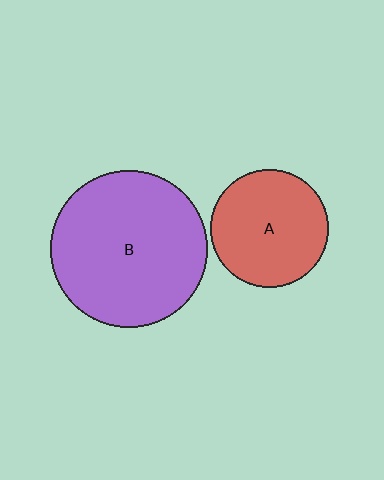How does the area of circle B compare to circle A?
Approximately 1.8 times.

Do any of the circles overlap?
No, none of the circles overlap.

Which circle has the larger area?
Circle B (purple).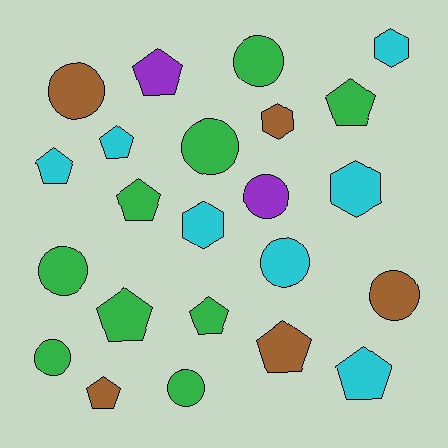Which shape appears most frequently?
Pentagon, with 10 objects.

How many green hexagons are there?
There are no green hexagons.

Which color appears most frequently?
Green, with 9 objects.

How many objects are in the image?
There are 23 objects.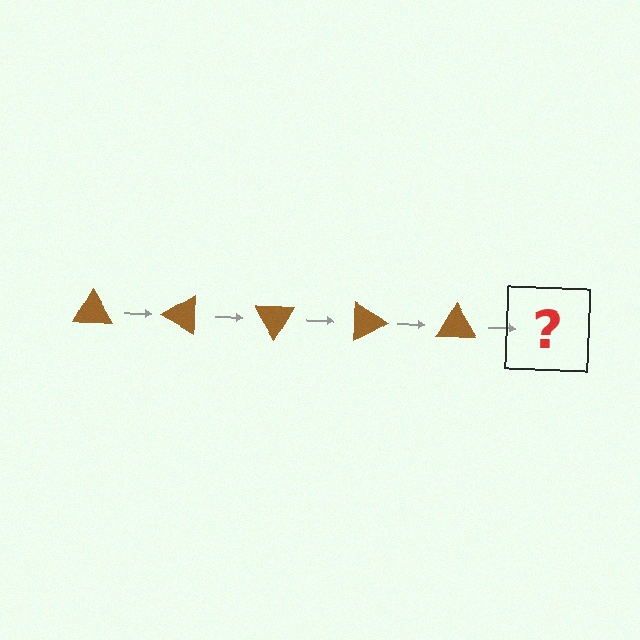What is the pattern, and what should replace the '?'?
The pattern is that the triangle rotates 30 degrees each step. The '?' should be a brown triangle rotated 150 degrees.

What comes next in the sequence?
The next element should be a brown triangle rotated 150 degrees.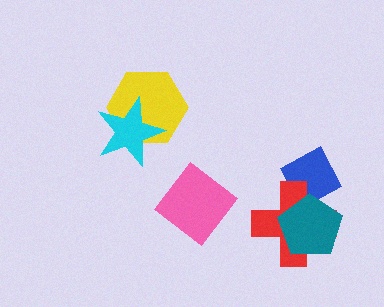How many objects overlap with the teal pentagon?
2 objects overlap with the teal pentagon.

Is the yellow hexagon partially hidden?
Yes, it is partially covered by another shape.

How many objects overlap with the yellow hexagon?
1 object overlaps with the yellow hexagon.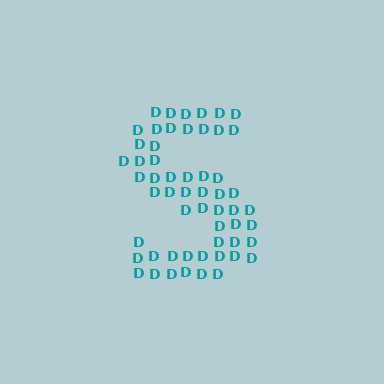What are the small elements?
The small elements are letter D's.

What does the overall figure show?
The overall figure shows the letter S.